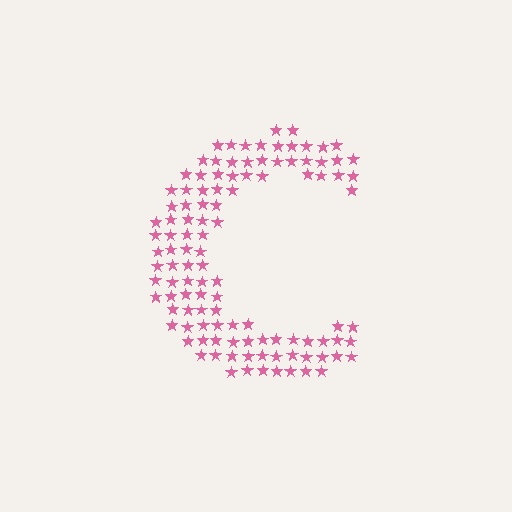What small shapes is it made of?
It is made of small stars.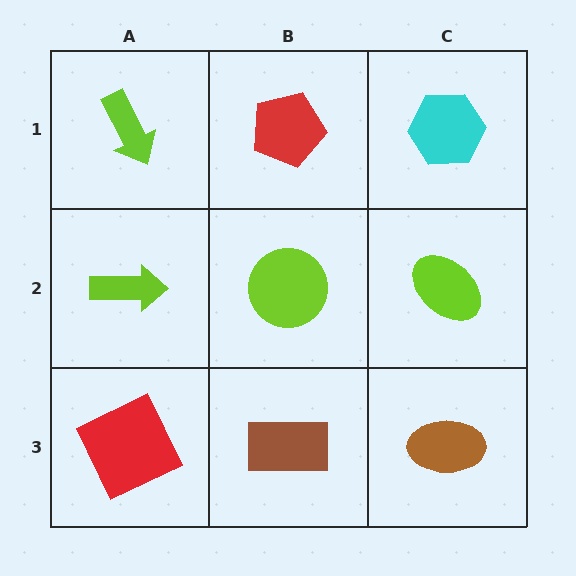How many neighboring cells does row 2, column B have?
4.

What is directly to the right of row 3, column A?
A brown rectangle.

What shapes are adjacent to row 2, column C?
A cyan hexagon (row 1, column C), a brown ellipse (row 3, column C), a lime circle (row 2, column B).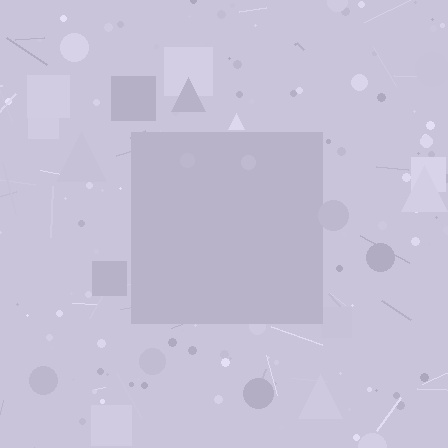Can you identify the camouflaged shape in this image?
The camouflaged shape is a square.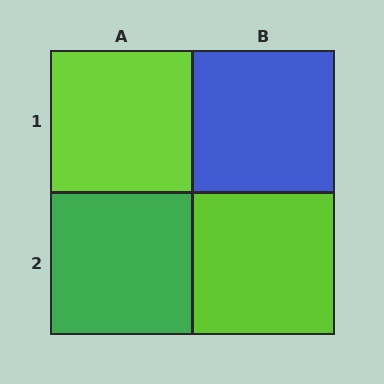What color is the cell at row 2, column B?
Lime.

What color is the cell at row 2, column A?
Green.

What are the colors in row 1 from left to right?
Lime, blue.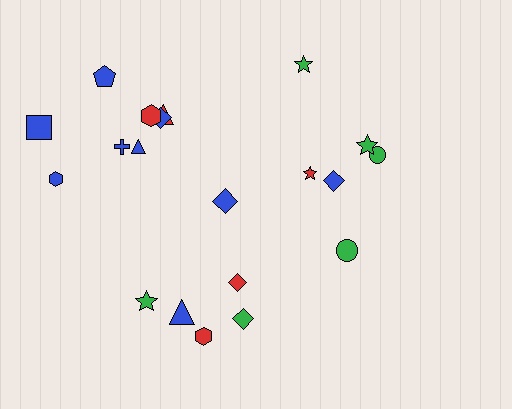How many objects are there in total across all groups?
There are 20 objects.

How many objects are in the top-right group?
There are 6 objects.